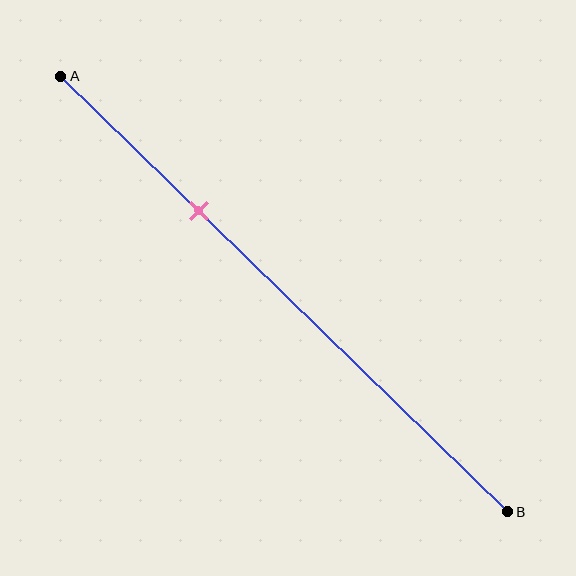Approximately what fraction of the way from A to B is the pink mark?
The pink mark is approximately 30% of the way from A to B.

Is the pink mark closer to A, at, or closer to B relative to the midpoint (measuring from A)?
The pink mark is closer to point A than the midpoint of segment AB.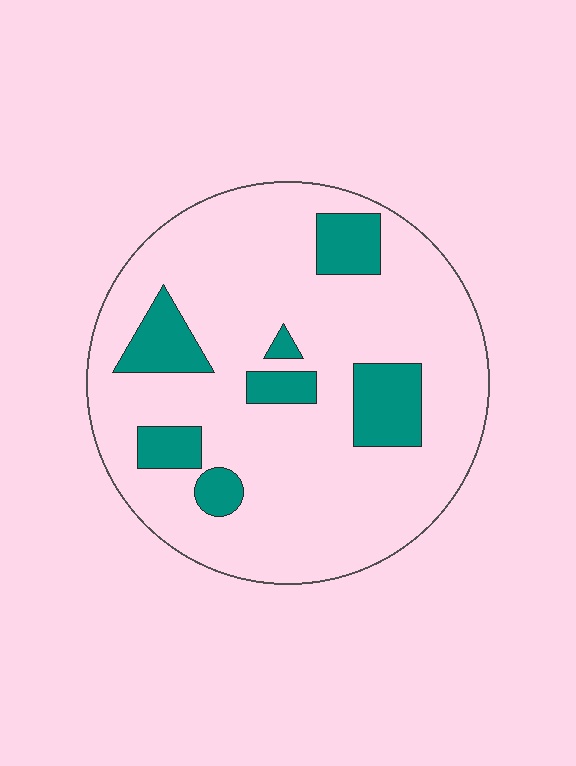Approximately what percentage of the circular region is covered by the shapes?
Approximately 15%.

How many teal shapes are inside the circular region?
7.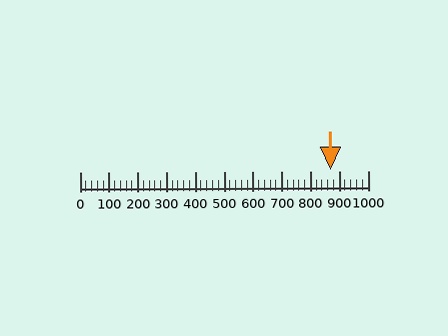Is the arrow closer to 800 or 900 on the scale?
The arrow is closer to 900.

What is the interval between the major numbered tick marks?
The major tick marks are spaced 100 units apart.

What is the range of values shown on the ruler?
The ruler shows values from 0 to 1000.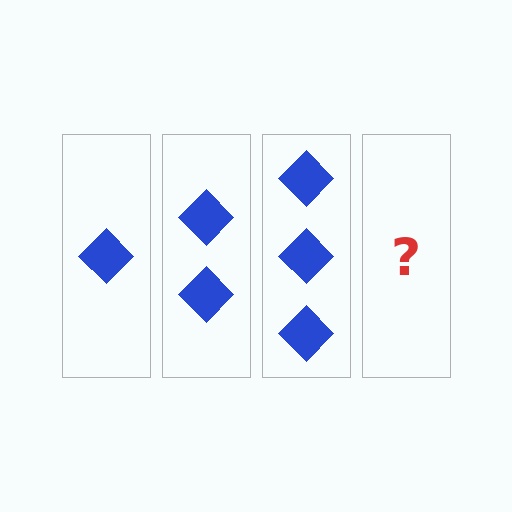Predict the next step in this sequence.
The next step is 4 diamonds.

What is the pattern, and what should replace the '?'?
The pattern is that each step adds one more diamond. The '?' should be 4 diamonds.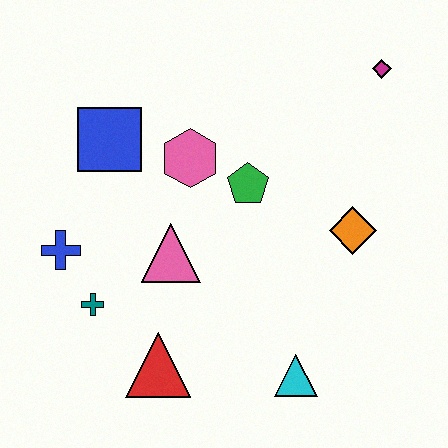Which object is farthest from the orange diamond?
The blue cross is farthest from the orange diamond.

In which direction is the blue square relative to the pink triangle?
The blue square is above the pink triangle.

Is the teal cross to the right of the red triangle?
No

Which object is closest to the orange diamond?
The green pentagon is closest to the orange diamond.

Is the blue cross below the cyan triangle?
No